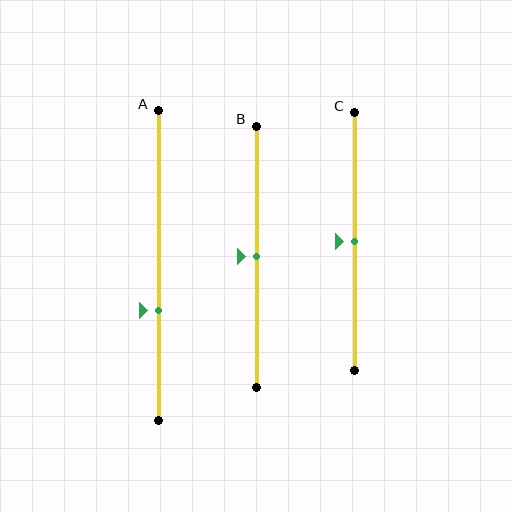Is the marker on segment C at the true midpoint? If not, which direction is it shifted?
Yes, the marker on segment C is at the true midpoint.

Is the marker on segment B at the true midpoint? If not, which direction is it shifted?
Yes, the marker on segment B is at the true midpoint.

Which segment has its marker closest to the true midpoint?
Segment B has its marker closest to the true midpoint.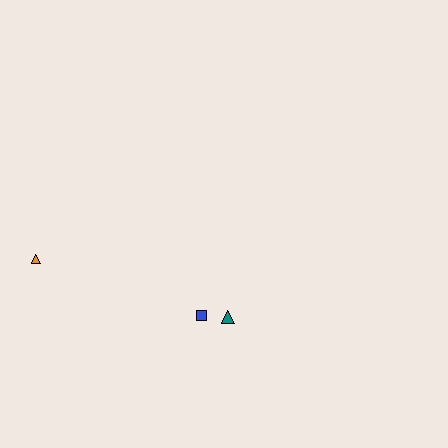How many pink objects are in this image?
There are no pink objects.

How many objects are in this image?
There are 3 objects.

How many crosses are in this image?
There are no crosses.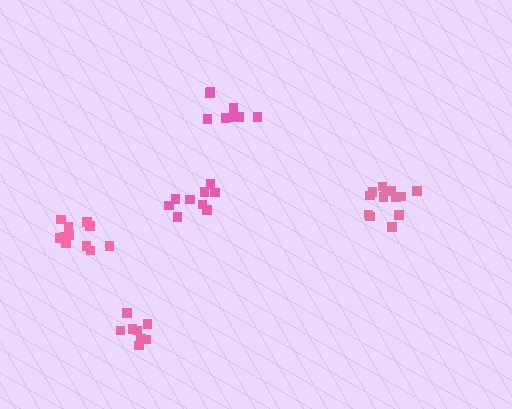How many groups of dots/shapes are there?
There are 5 groups.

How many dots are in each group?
Group 1: 9 dots, Group 2: 13 dots, Group 3: 8 dots, Group 4: 11 dots, Group 5: 10 dots (51 total).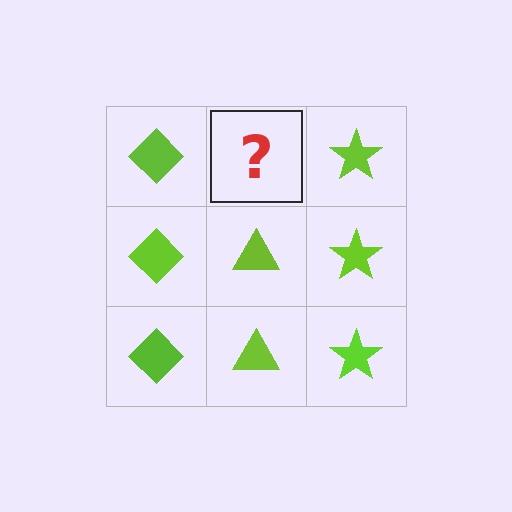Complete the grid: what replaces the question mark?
The question mark should be replaced with a lime triangle.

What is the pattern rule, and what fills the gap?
The rule is that each column has a consistent shape. The gap should be filled with a lime triangle.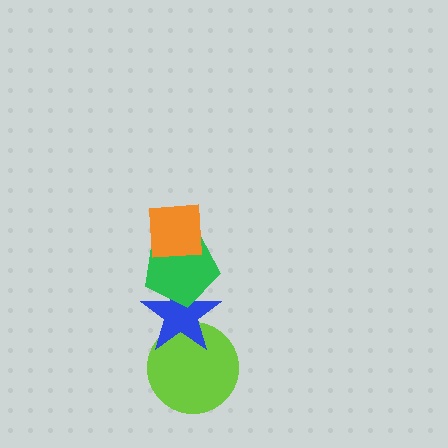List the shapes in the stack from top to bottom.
From top to bottom: the orange square, the green pentagon, the blue star, the lime circle.